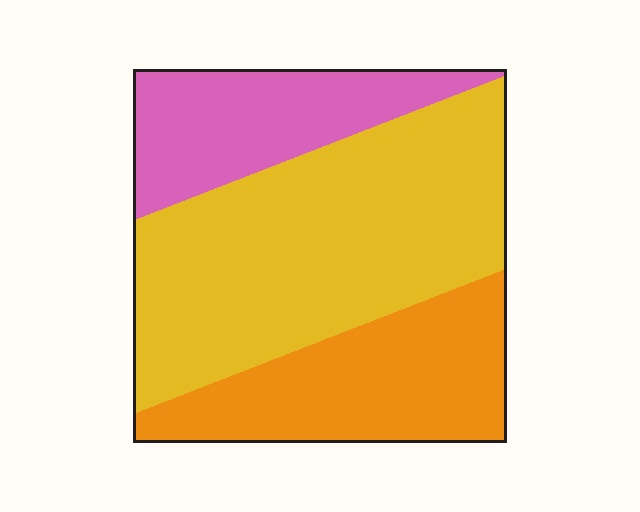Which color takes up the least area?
Pink, at roughly 20%.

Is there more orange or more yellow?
Yellow.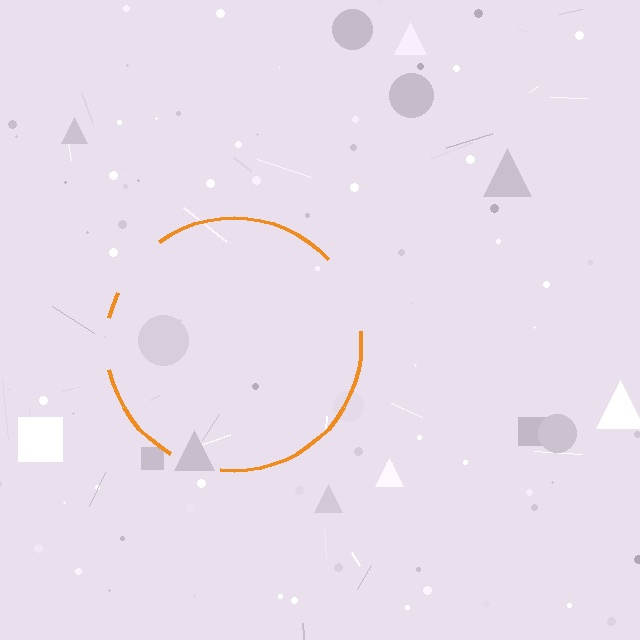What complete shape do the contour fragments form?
The contour fragments form a circle.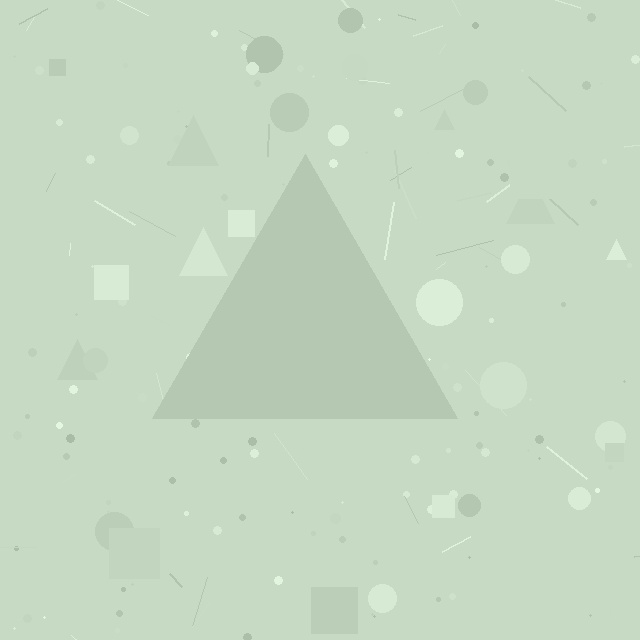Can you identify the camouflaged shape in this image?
The camouflaged shape is a triangle.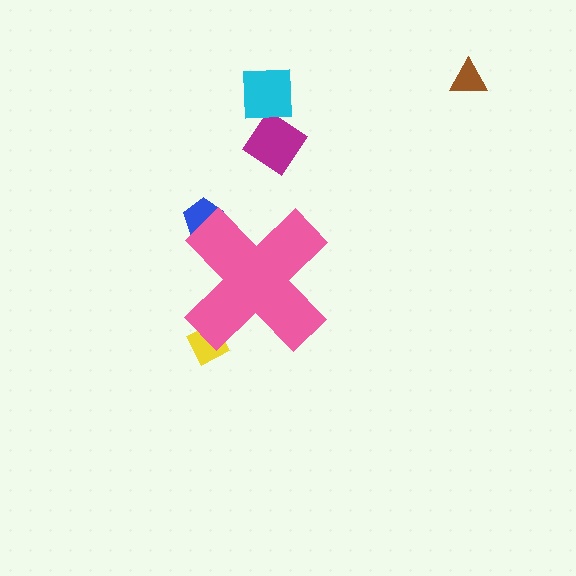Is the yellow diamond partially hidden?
Yes, the yellow diamond is partially hidden behind the pink cross.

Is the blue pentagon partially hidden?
Yes, the blue pentagon is partially hidden behind the pink cross.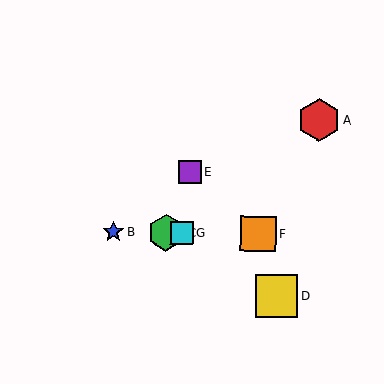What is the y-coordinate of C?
Object C is at y≈232.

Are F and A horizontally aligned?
No, F is at y≈233 and A is at y≈120.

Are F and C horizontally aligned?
Yes, both are at y≈233.